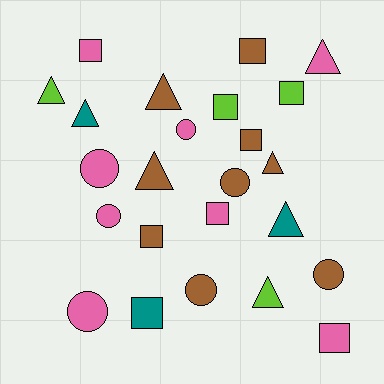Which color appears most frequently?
Brown, with 9 objects.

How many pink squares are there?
There are 3 pink squares.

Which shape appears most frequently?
Square, with 9 objects.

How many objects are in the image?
There are 24 objects.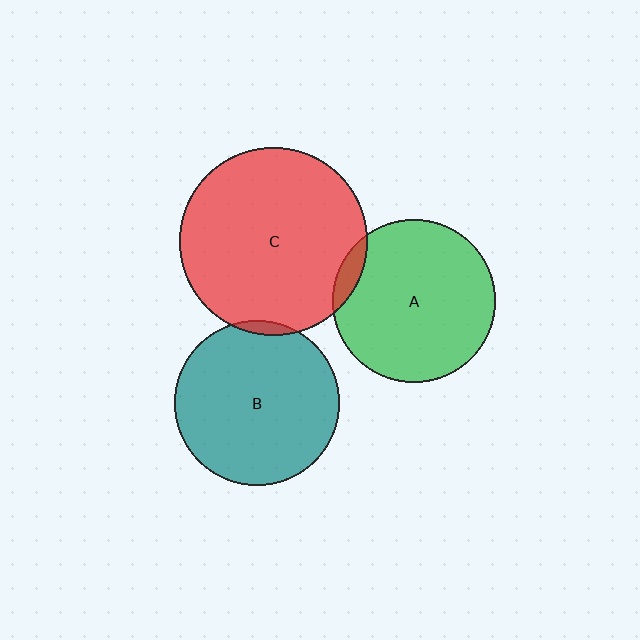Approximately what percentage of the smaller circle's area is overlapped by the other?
Approximately 5%.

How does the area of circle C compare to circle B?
Approximately 1.3 times.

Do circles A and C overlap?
Yes.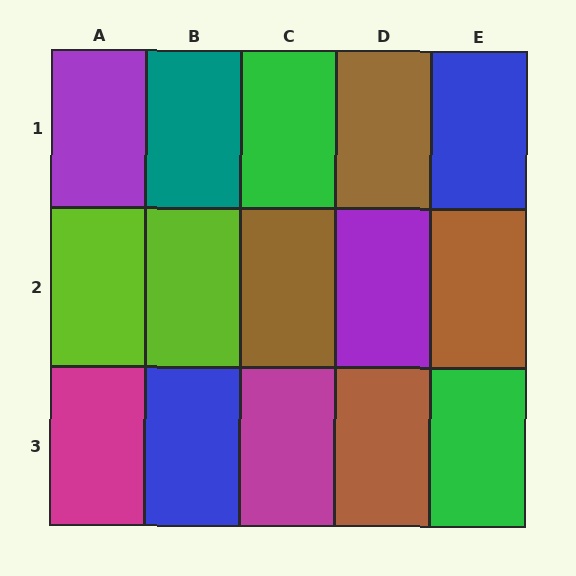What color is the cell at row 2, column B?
Lime.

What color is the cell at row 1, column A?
Purple.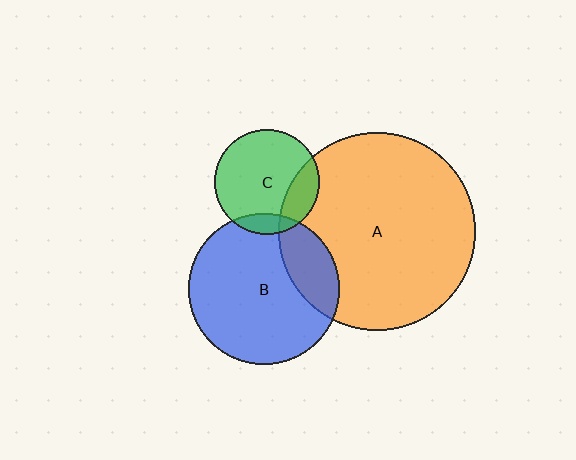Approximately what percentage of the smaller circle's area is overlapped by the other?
Approximately 10%.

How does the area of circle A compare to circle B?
Approximately 1.7 times.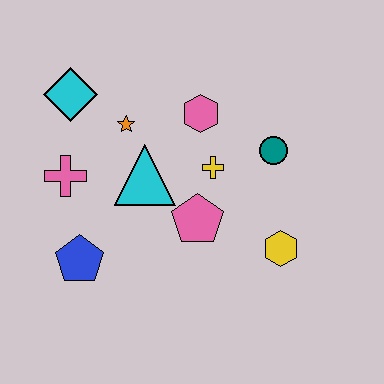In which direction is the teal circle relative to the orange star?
The teal circle is to the right of the orange star.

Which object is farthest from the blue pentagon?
The teal circle is farthest from the blue pentagon.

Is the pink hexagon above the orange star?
Yes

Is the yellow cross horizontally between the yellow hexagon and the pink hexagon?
Yes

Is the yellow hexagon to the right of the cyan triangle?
Yes